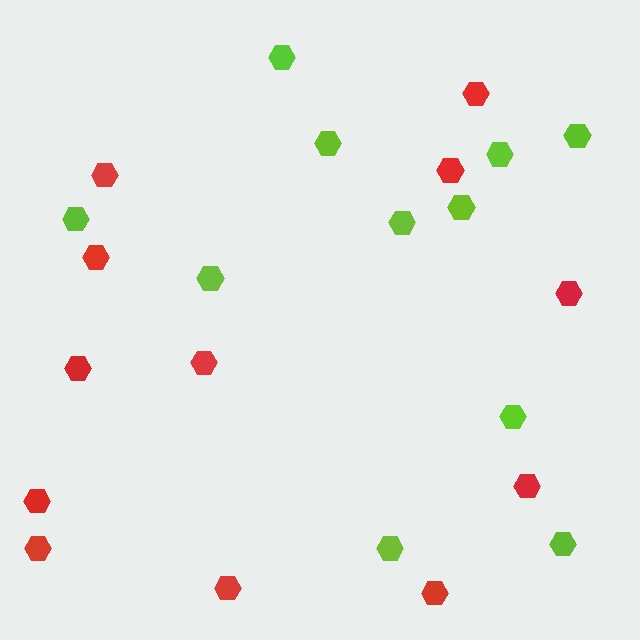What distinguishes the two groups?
There are 2 groups: one group of lime hexagons (11) and one group of red hexagons (12).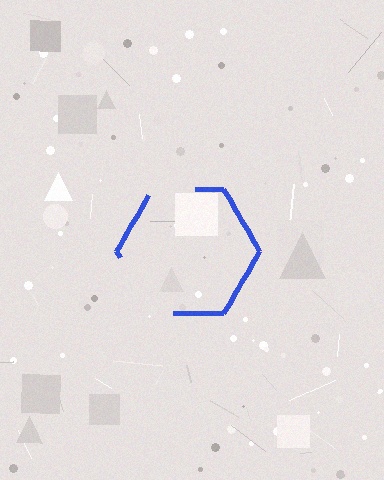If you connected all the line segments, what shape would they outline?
They would outline a hexagon.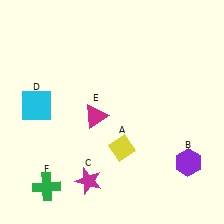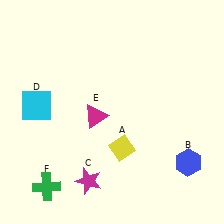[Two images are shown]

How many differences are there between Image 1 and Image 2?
There is 1 difference between the two images.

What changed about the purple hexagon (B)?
In Image 1, B is purple. In Image 2, it changed to blue.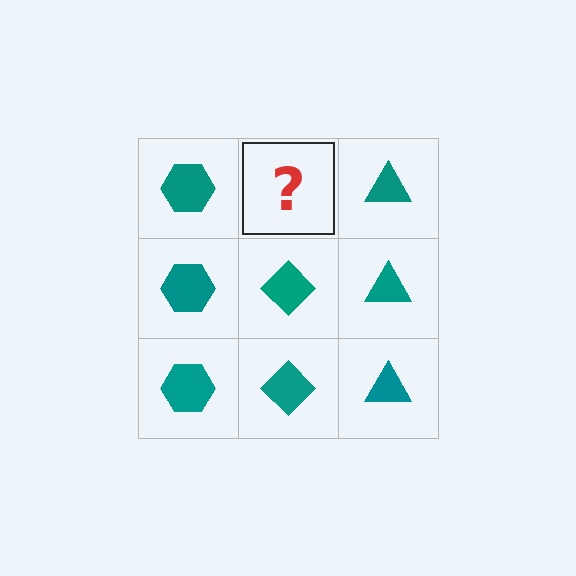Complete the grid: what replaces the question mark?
The question mark should be replaced with a teal diamond.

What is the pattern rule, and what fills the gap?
The rule is that each column has a consistent shape. The gap should be filled with a teal diamond.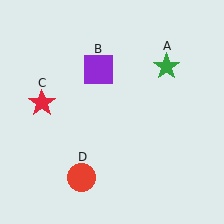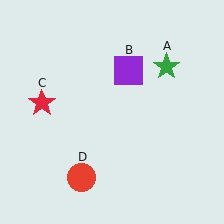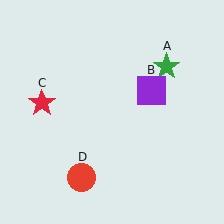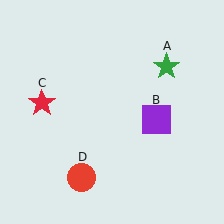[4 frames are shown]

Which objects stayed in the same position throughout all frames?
Green star (object A) and red star (object C) and red circle (object D) remained stationary.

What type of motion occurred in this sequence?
The purple square (object B) rotated clockwise around the center of the scene.